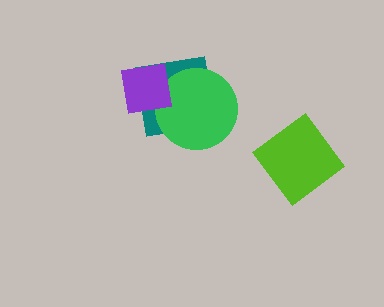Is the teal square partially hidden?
Yes, it is partially covered by another shape.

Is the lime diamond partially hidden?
No, no other shape covers it.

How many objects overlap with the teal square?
2 objects overlap with the teal square.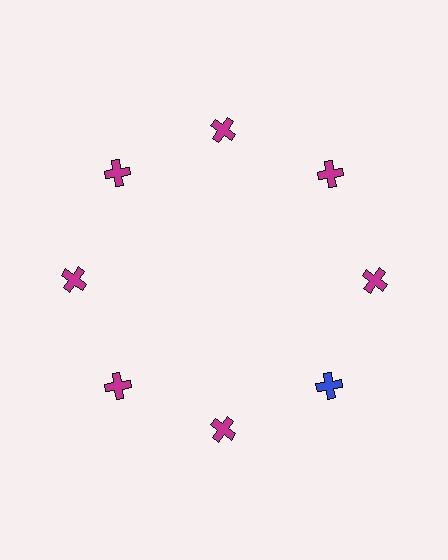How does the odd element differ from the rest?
It has a different color: blue instead of magenta.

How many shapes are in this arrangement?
There are 8 shapes arranged in a ring pattern.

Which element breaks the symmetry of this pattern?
The blue cross at roughly the 4 o'clock position breaks the symmetry. All other shapes are magenta crosses.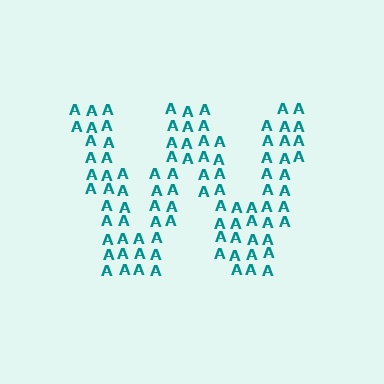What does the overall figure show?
The overall figure shows the letter W.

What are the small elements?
The small elements are letter A's.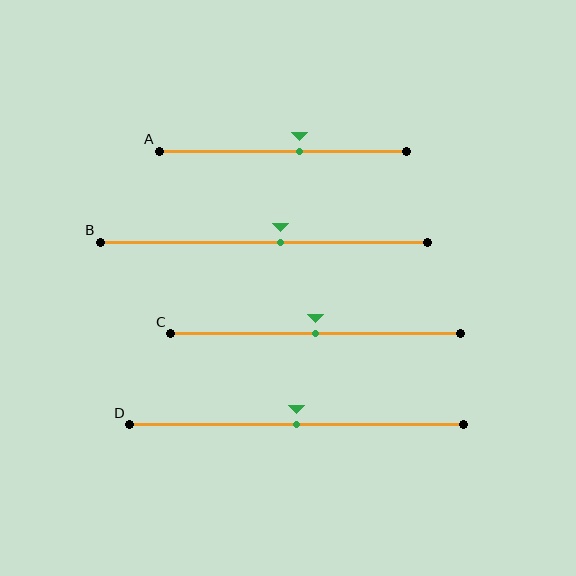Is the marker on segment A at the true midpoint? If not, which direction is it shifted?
No, the marker on segment A is shifted to the right by about 7% of the segment length.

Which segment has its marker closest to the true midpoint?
Segment C has its marker closest to the true midpoint.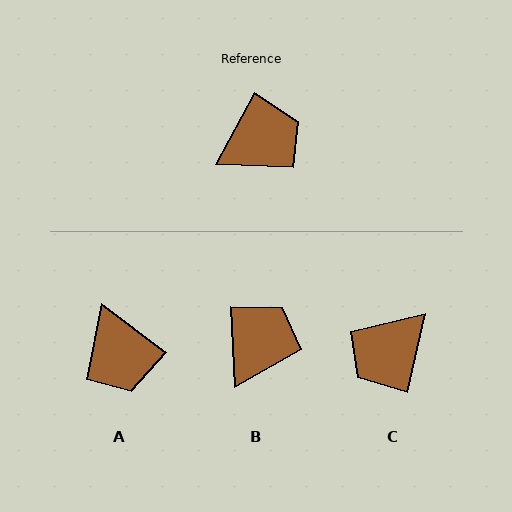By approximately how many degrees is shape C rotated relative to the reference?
Approximately 164 degrees clockwise.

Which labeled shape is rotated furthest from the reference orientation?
C, about 164 degrees away.